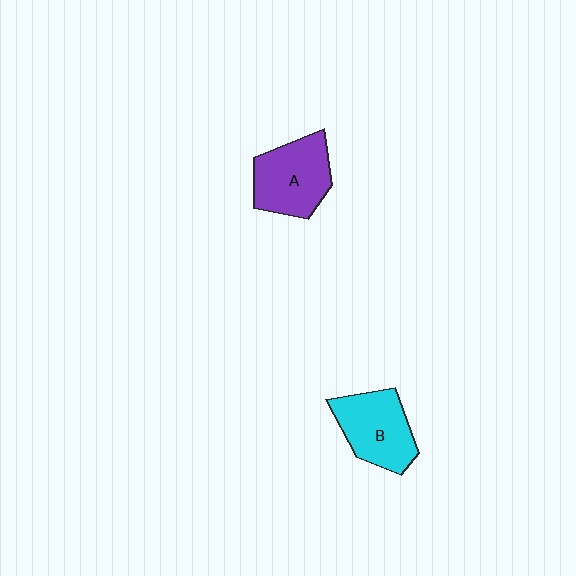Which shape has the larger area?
Shape A (purple).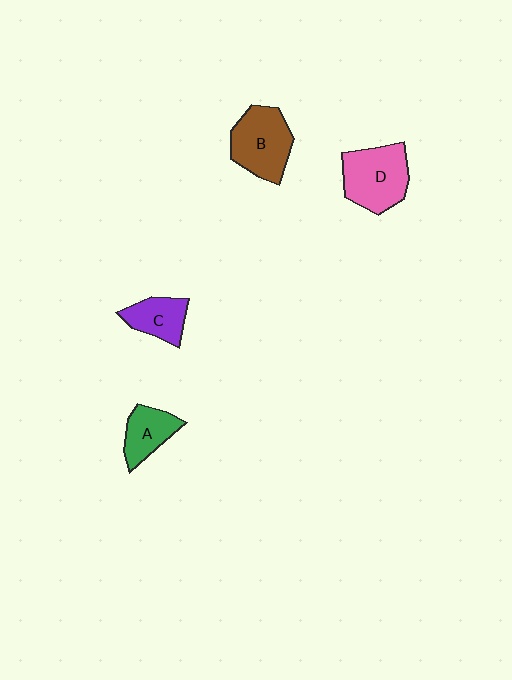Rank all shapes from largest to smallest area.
From largest to smallest: D (pink), B (brown), A (green), C (purple).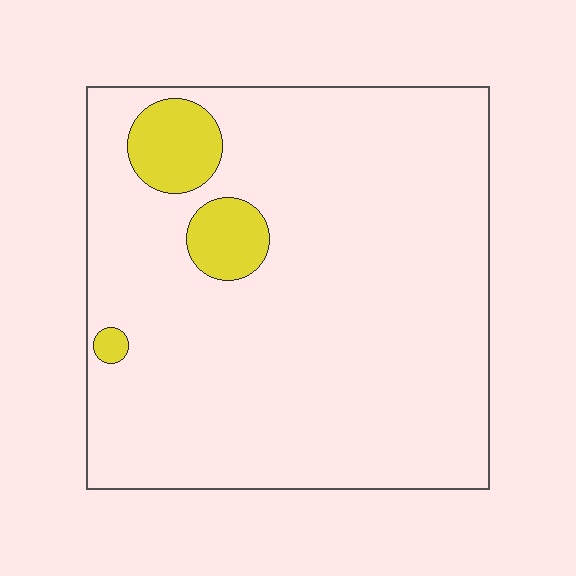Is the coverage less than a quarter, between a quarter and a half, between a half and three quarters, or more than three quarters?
Less than a quarter.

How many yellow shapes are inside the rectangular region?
3.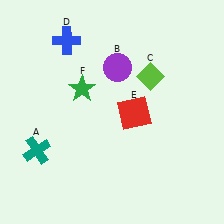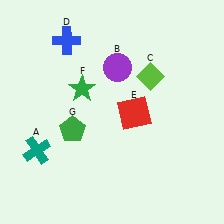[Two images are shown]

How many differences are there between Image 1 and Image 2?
There is 1 difference between the two images.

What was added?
A green pentagon (G) was added in Image 2.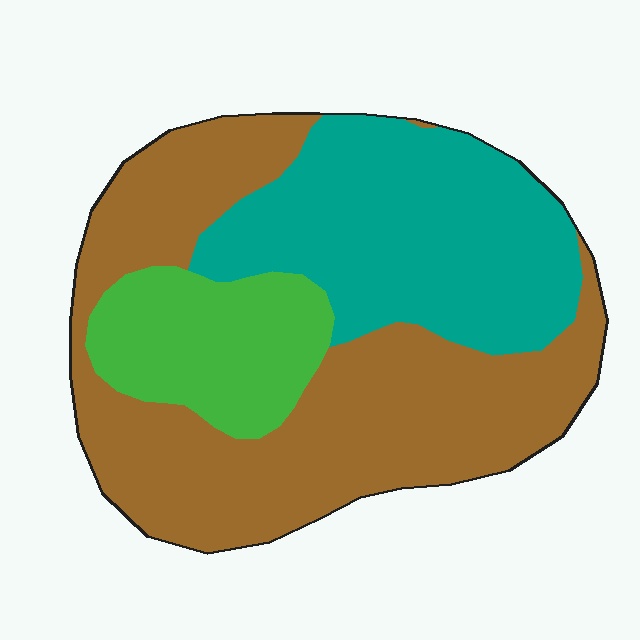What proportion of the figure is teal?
Teal covers around 35% of the figure.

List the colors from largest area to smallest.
From largest to smallest: brown, teal, green.